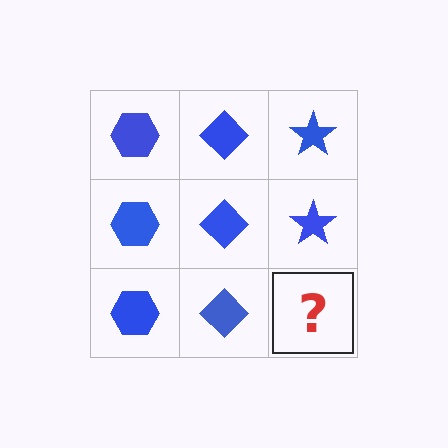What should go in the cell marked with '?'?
The missing cell should contain a blue star.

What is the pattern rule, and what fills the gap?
The rule is that each column has a consistent shape. The gap should be filled with a blue star.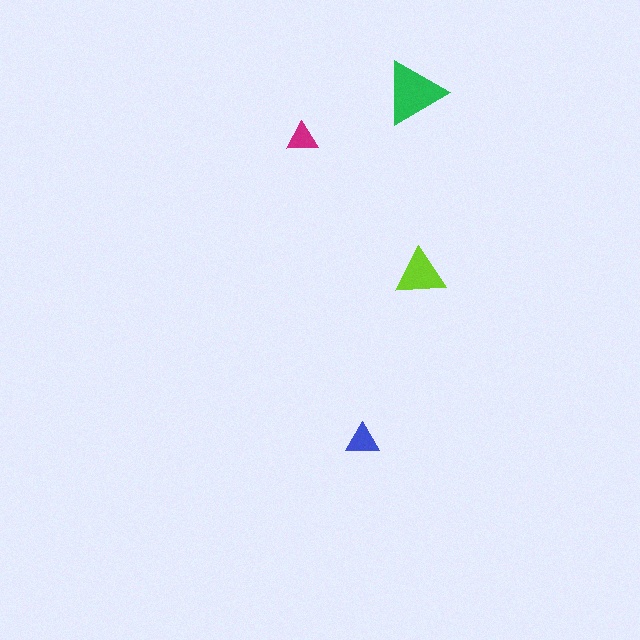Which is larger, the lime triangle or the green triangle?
The green one.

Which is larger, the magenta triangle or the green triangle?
The green one.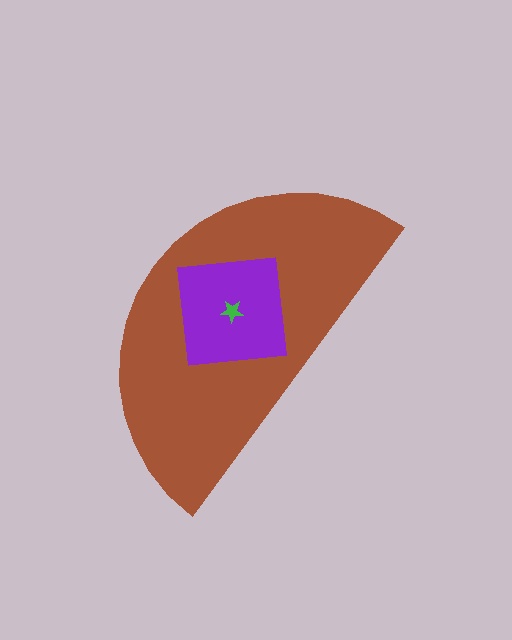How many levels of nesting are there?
3.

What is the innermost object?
The green star.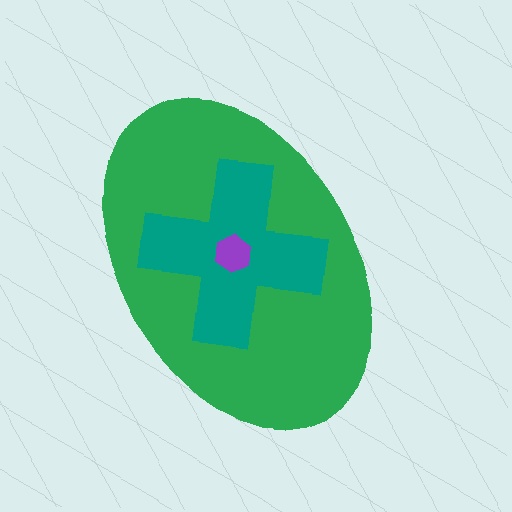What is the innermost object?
The purple hexagon.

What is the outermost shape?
The green ellipse.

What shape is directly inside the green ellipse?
The teal cross.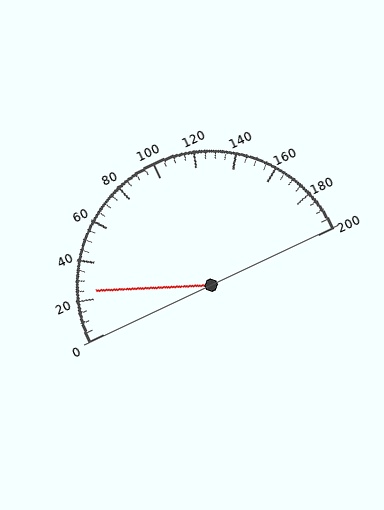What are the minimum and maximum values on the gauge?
The gauge ranges from 0 to 200.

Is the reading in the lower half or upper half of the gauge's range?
The reading is in the lower half of the range (0 to 200).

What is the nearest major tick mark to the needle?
The nearest major tick mark is 20.